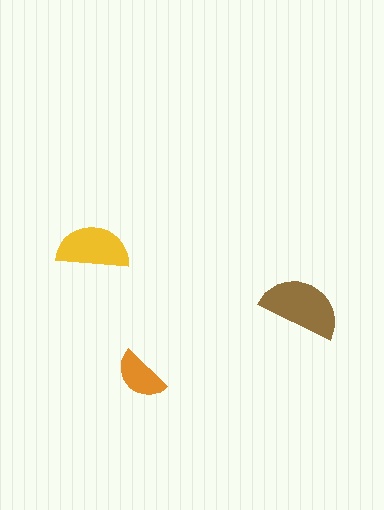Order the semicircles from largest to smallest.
the brown one, the yellow one, the orange one.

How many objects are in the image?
There are 3 objects in the image.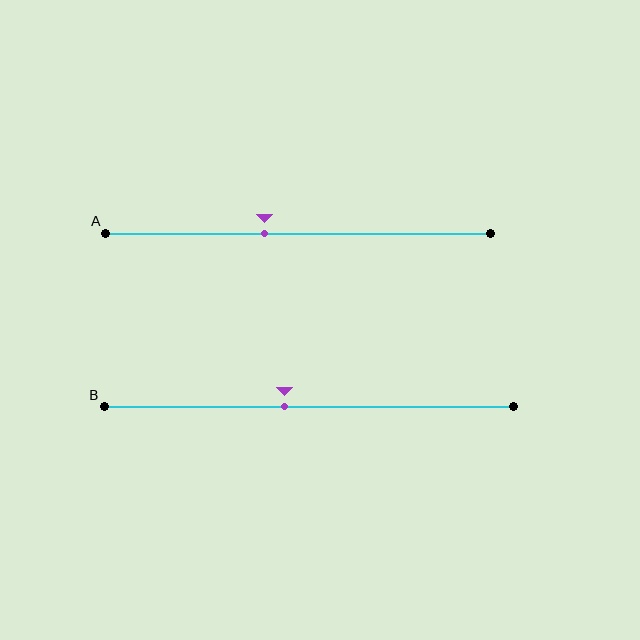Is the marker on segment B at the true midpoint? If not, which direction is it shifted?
No, the marker on segment B is shifted to the left by about 6% of the segment length.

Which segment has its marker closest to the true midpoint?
Segment B has its marker closest to the true midpoint.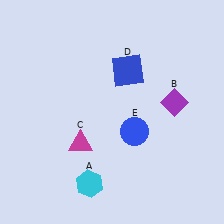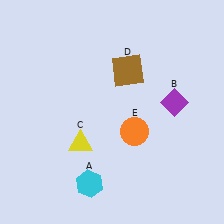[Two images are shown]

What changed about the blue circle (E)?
In Image 1, E is blue. In Image 2, it changed to orange.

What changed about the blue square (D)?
In Image 1, D is blue. In Image 2, it changed to brown.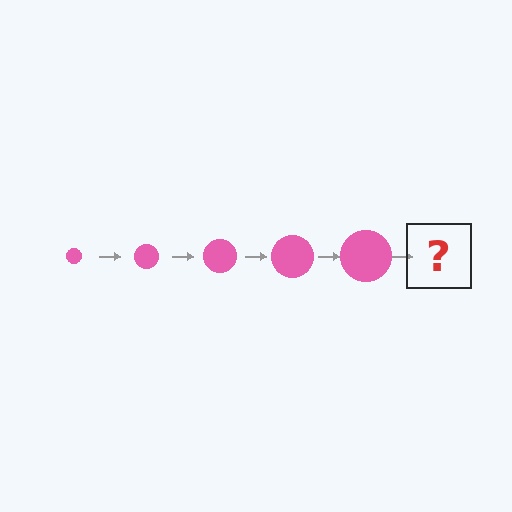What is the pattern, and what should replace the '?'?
The pattern is that the circle gets progressively larger each step. The '?' should be a pink circle, larger than the previous one.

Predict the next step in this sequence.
The next step is a pink circle, larger than the previous one.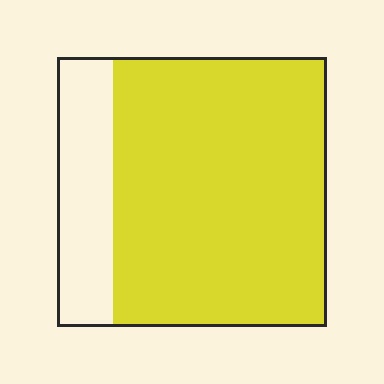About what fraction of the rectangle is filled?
About four fifths (4/5).